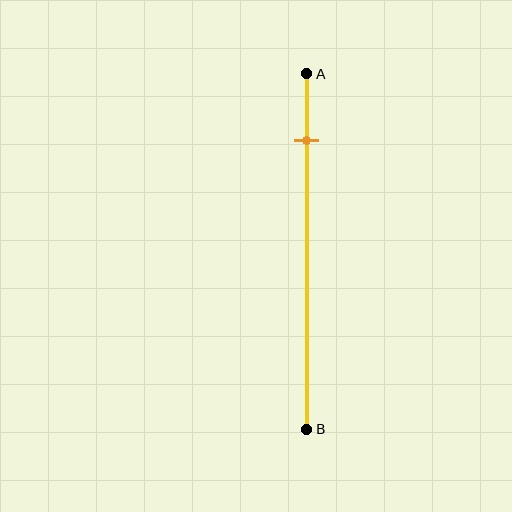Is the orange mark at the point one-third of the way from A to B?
No, the mark is at about 20% from A, not at the 33% one-third point.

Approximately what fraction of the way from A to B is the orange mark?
The orange mark is approximately 20% of the way from A to B.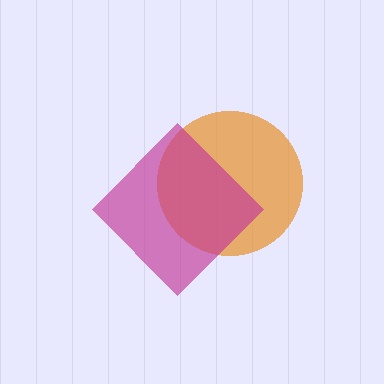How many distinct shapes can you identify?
There are 2 distinct shapes: an orange circle, a magenta diamond.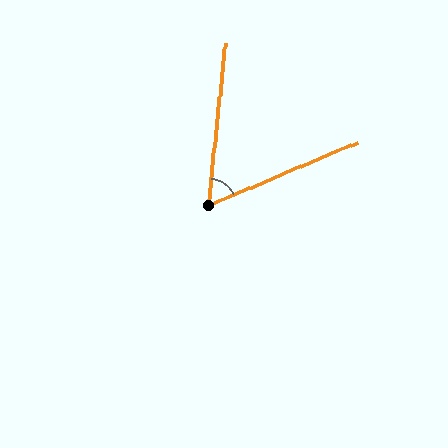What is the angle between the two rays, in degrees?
Approximately 61 degrees.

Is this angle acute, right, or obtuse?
It is acute.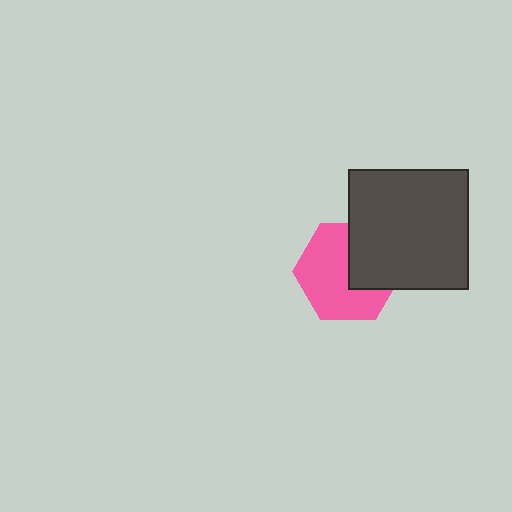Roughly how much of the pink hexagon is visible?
About half of it is visible (roughly 63%).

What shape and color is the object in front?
The object in front is a dark gray square.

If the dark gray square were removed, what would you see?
You would see the complete pink hexagon.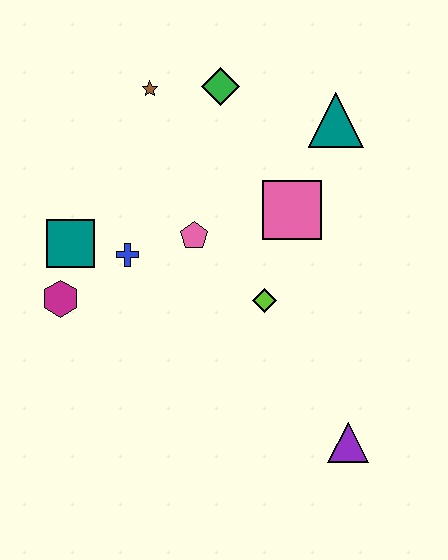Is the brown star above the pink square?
Yes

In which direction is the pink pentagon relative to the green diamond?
The pink pentagon is below the green diamond.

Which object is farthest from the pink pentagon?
The purple triangle is farthest from the pink pentagon.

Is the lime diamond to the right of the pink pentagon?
Yes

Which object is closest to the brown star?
The green diamond is closest to the brown star.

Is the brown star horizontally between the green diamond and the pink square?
No